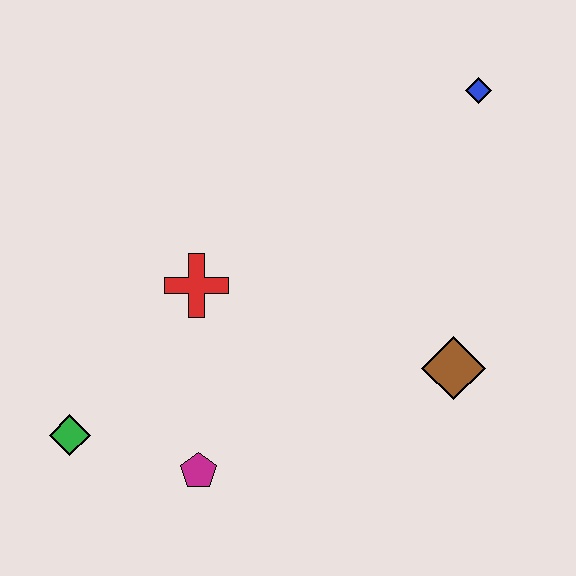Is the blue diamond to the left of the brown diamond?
No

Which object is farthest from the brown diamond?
The green diamond is farthest from the brown diamond.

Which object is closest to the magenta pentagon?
The green diamond is closest to the magenta pentagon.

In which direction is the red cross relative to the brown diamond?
The red cross is to the left of the brown diamond.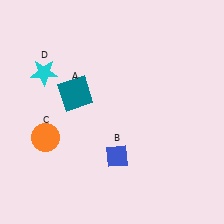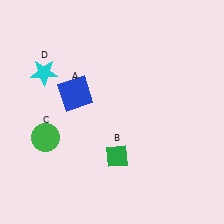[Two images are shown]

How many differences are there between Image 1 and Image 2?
There are 3 differences between the two images.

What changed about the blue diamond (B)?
In Image 1, B is blue. In Image 2, it changed to green.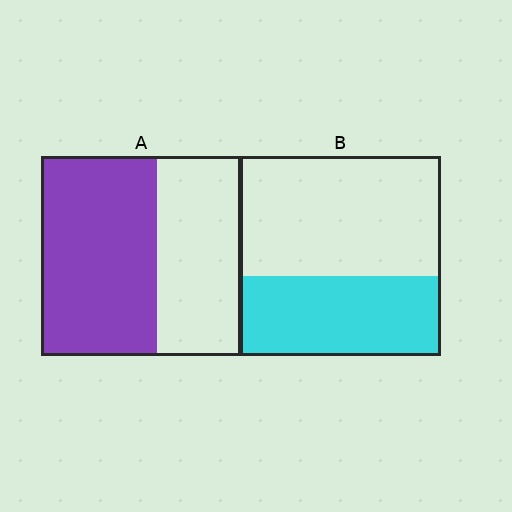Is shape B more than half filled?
No.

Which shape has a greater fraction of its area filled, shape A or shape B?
Shape A.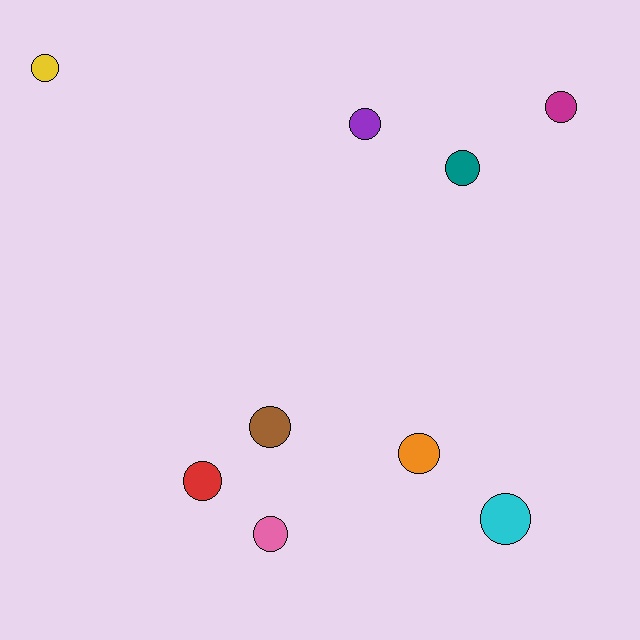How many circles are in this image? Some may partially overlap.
There are 9 circles.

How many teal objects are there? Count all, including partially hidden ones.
There is 1 teal object.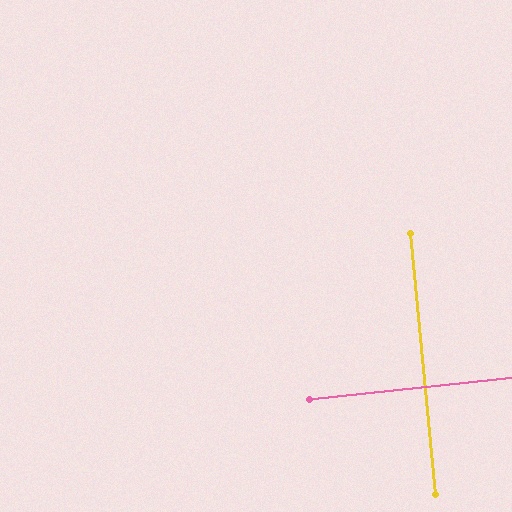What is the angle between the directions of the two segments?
Approximately 89 degrees.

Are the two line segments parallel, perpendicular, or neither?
Perpendicular — they meet at approximately 89°.